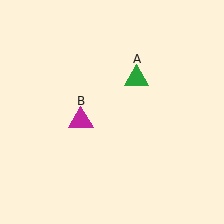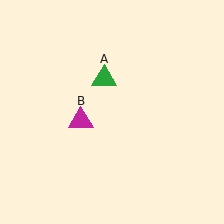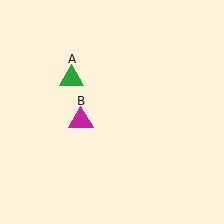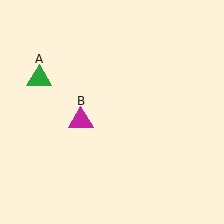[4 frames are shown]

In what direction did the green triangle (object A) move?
The green triangle (object A) moved left.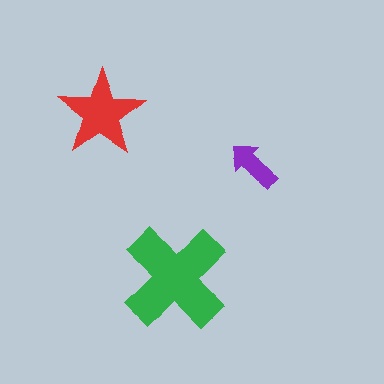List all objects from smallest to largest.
The purple arrow, the red star, the green cross.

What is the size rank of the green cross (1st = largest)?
1st.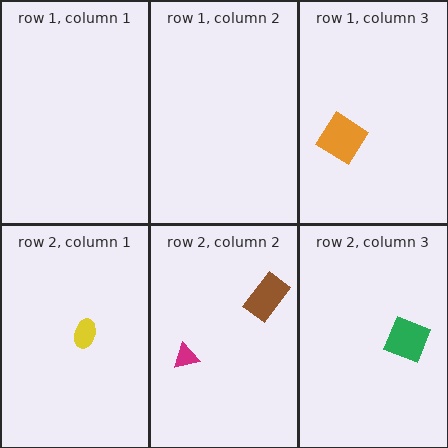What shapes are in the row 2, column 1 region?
The yellow ellipse.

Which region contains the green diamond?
The row 2, column 3 region.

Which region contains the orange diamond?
The row 1, column 3 region.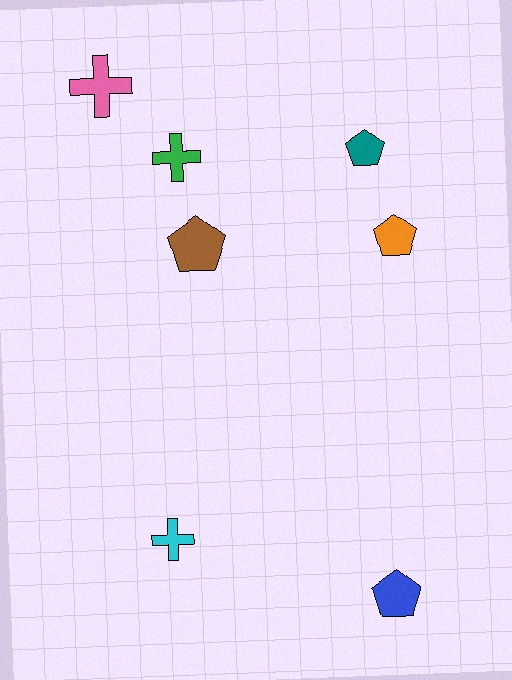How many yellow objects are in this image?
There are no yellow objects.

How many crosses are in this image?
There are 3 crosses.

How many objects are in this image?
There are 7 objects.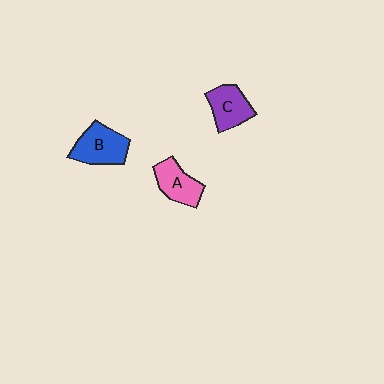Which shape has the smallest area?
Shape A (pink).